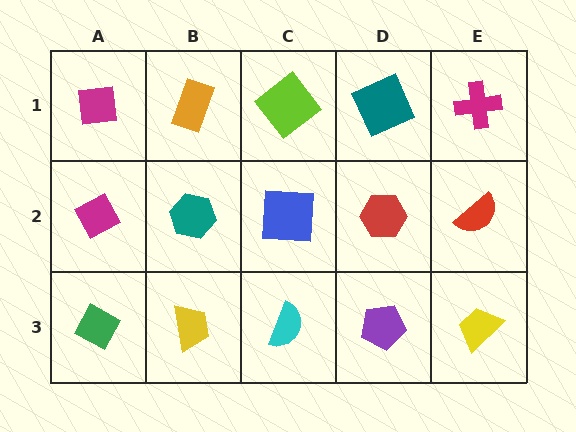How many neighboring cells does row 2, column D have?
4.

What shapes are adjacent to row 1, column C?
A blue square (row 2, column C), an orange rectangle (row 1, column B), a teal square (row 1, column D).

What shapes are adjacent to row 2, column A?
A magenta square (row 1, column A), a green diamond (row 3, column A), a teal hexagon (row 2, column B).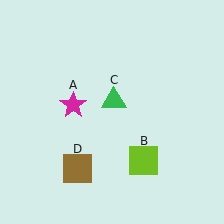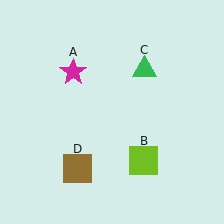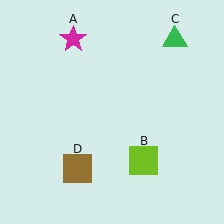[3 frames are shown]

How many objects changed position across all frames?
2 objects changed position: magenta star (object A), green triangle (object C).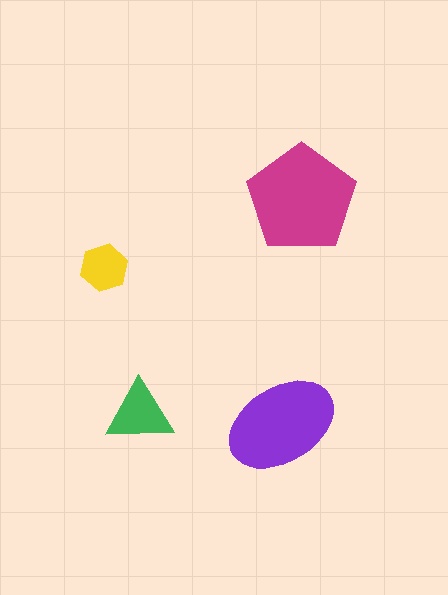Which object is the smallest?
The yellow hexagon.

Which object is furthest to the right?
The magenta pentagon is rightmost.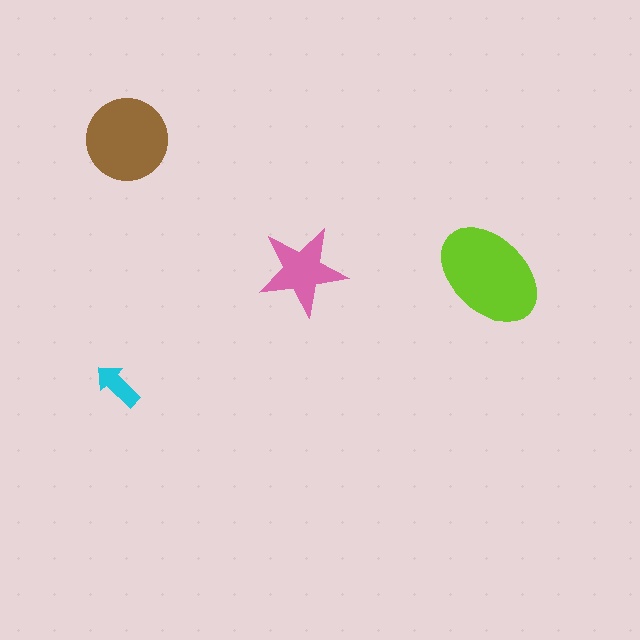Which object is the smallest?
The cyan arrow.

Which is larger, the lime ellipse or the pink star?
The lime ellipse.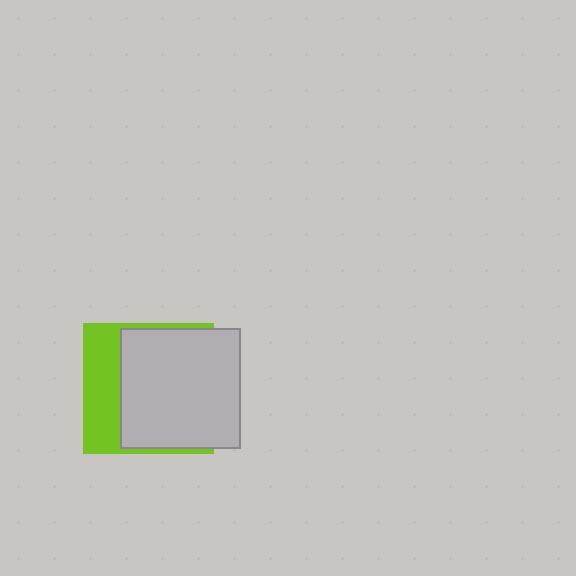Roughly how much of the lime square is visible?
A small part of it is visible (roughly 32%).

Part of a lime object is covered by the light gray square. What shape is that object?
It is a square.